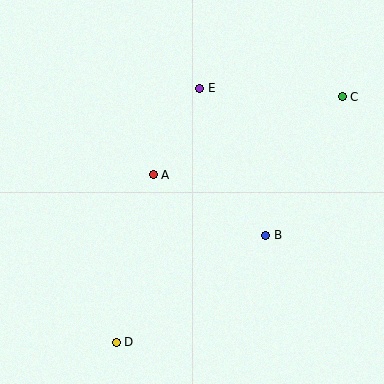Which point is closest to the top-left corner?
Point E is closest to the top-left corner.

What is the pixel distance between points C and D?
The distance between C and D is 334 pixels.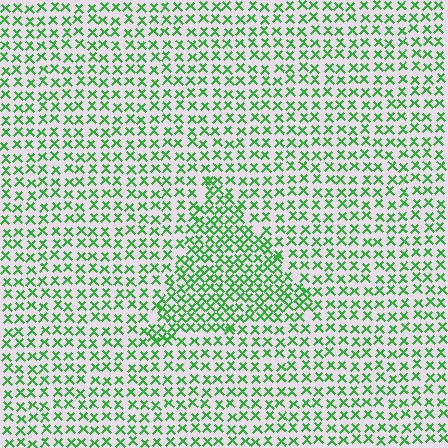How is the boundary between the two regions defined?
The boundary is defined by a change in element density (approximately 1.6x ratio). All elements are the same color, size, and shape.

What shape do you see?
I see a triangle.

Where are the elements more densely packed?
The elements are more densely packed inside the triangle boundary.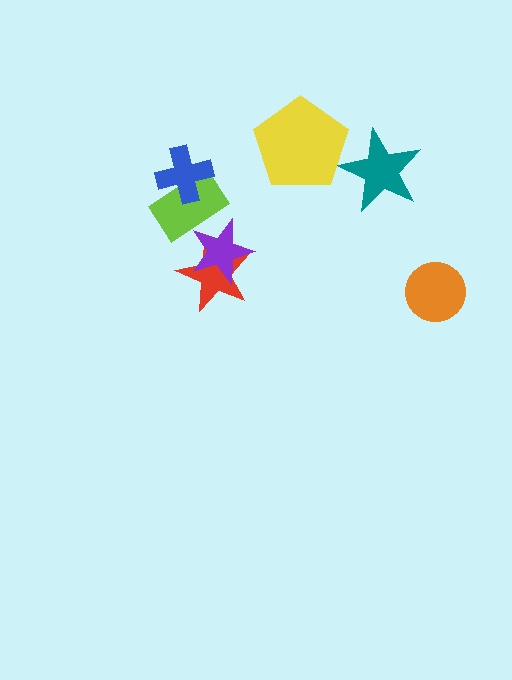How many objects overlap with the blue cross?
1 object overlaps with the blue cross.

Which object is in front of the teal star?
The yellow pentagon is in front of the teal star.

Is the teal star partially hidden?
Yes, it is partially covered by another shape.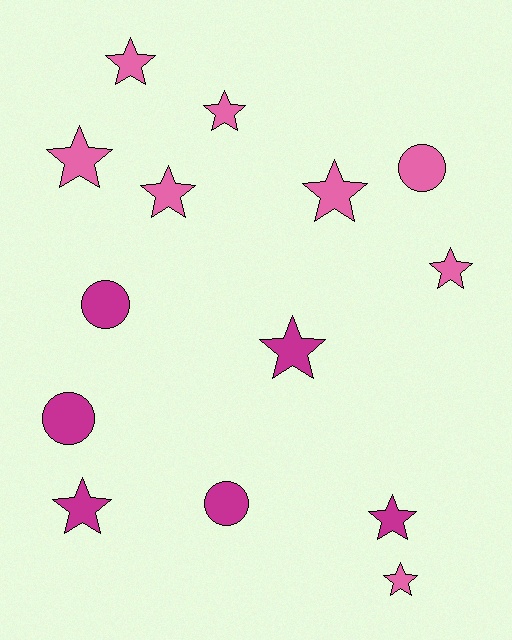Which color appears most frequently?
Pink, with 8 objects.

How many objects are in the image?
There are 14 objects.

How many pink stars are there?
There are 7 pink stars.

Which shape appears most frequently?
Star, with 10 objects.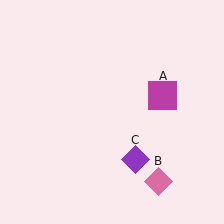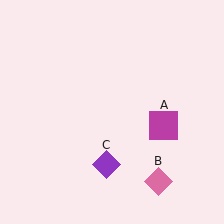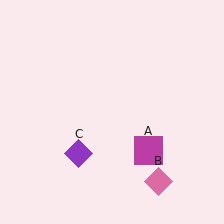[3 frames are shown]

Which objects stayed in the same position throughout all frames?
Pink diamond (object B) remained stationary.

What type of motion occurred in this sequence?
The magenta square (object A), purple diamond (object C) rotated clockwise around the center of the scene.